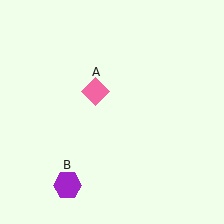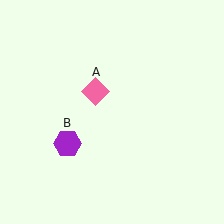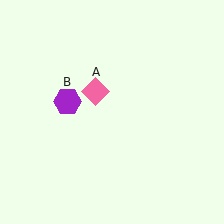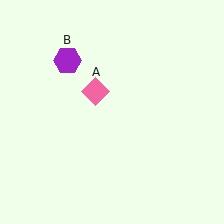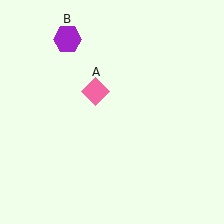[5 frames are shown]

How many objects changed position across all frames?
1 object changed position: purple hexagon (object B).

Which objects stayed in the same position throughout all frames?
Pink diamond (object A) remained stationary.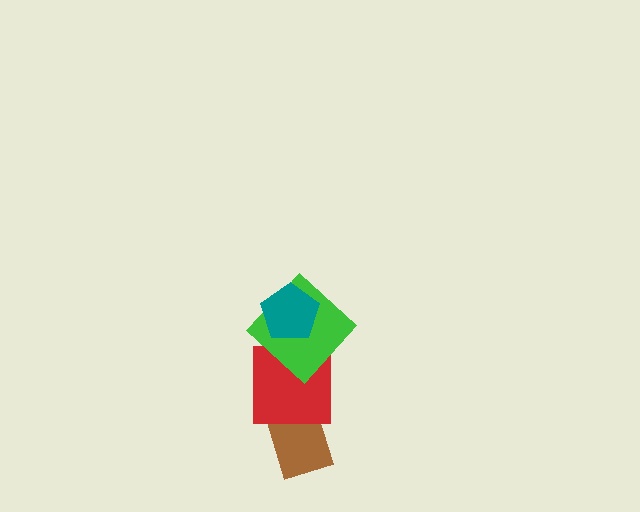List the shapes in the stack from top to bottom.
From top to bottom: the teal pentagon, the green diamond, the red square, the brown rectangle.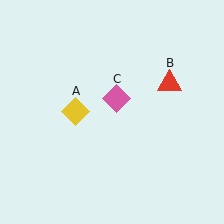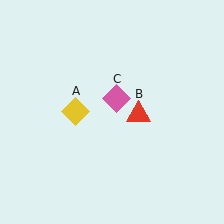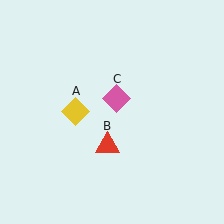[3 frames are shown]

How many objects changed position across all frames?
1 object changed position: red triangle (object B).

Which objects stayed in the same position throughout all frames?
Yellow diamond (object A) and pink diamond (object C) remained stationary.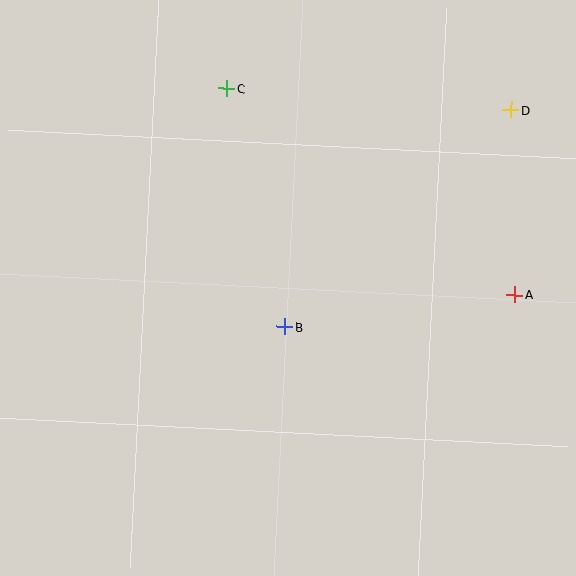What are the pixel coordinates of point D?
Point D is at (511, 110).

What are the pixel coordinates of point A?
Point A is at (514, 294).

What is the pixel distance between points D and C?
The distance between D and C is 285 pixels.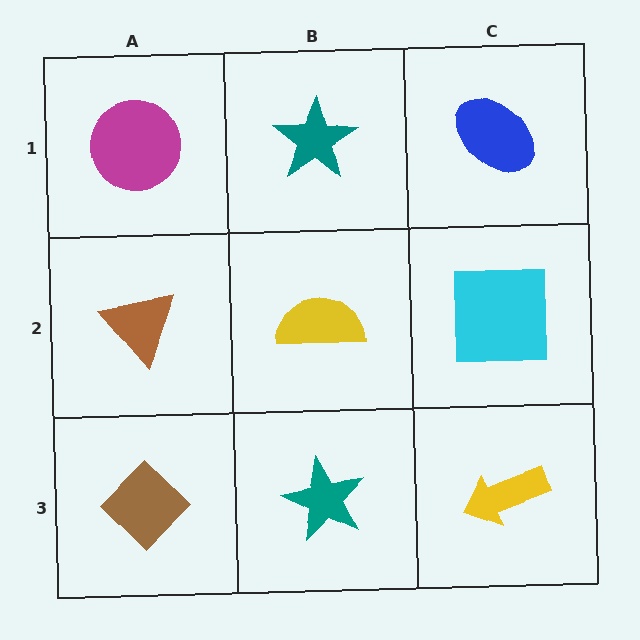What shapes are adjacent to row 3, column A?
A brown triangle (row 2, column A), a teal star (row 3, column B).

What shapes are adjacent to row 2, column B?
A teal star (row 1, column B), a teal star (row 3, column B), a brown triangle (row 2, column A), a cyan square (row 2, column C).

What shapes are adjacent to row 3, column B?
A yellow semicircle (row 2, column B), a brown diamond (row 3, column A), a yellow arrow (row 3, column C).